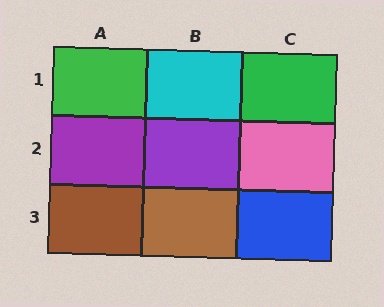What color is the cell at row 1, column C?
Green.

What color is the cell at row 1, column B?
Cyan.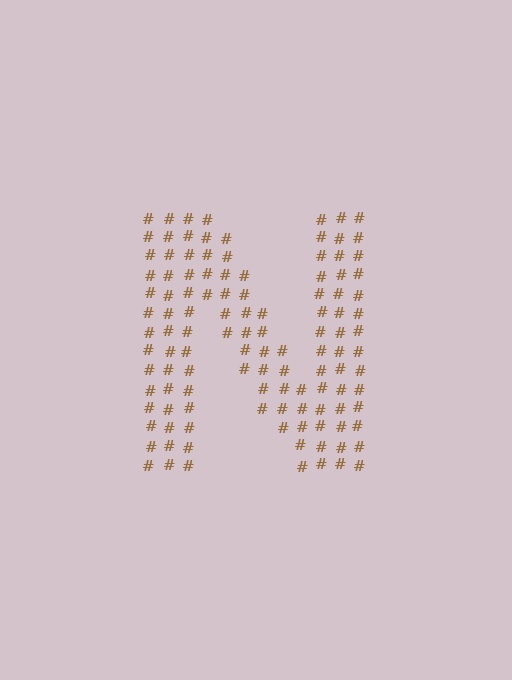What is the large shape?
The large shape is the letter N.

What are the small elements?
The small elements are hash symbols.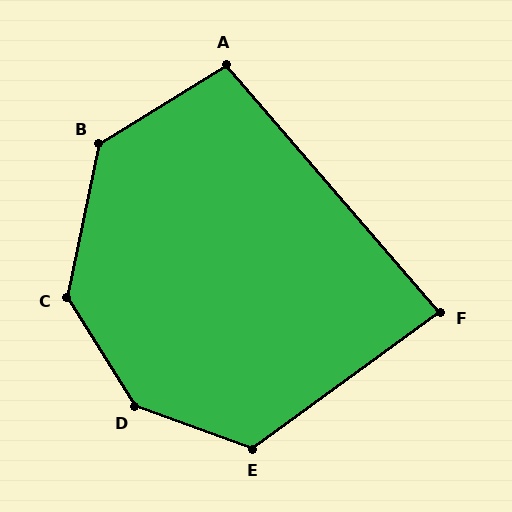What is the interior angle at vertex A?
Approximately 99 degrees (obtuse).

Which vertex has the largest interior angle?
D, at approximately 142 degrees.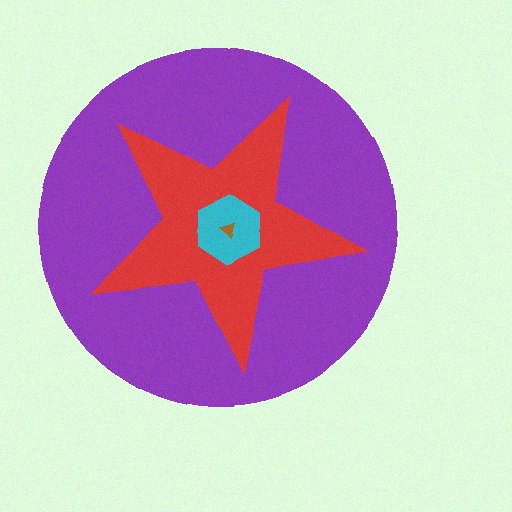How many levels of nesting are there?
4.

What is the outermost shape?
The purple circle.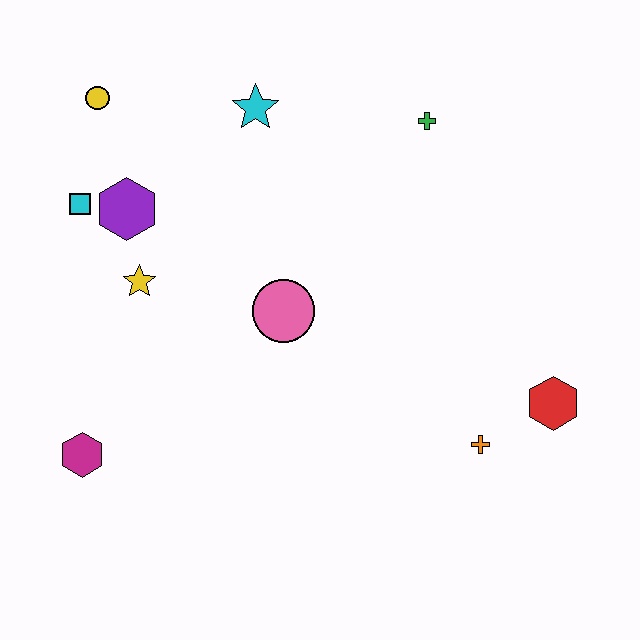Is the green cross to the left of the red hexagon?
Yes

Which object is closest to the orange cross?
The red hexagon is closest to the orange cross.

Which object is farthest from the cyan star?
The red hexagon is farthest from the cyan star.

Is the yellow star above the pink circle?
Yes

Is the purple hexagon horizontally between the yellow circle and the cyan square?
No